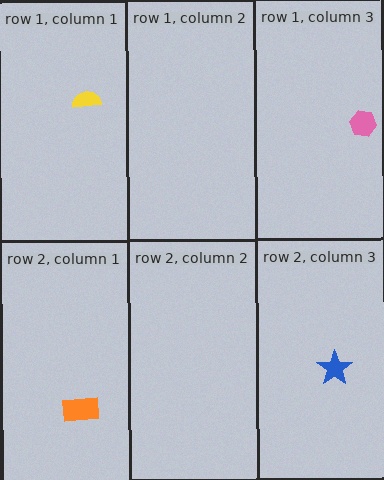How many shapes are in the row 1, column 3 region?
1.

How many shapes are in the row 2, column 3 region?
1.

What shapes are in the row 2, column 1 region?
The orange rectangle.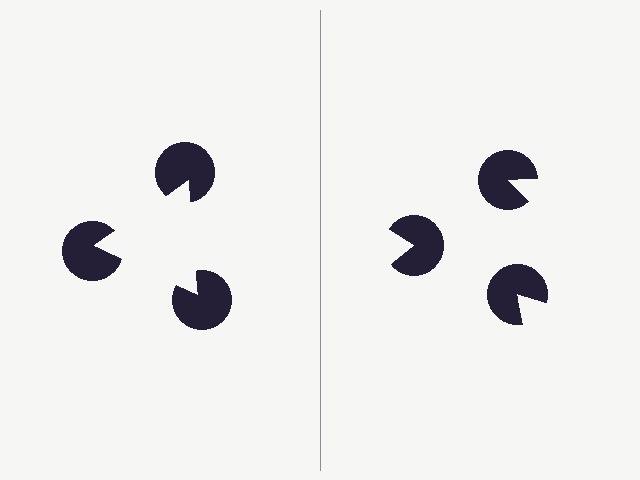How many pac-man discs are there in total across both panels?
6 — 3 on each side.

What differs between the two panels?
The pac-man discs are positioned identically on both sides; only the wedge orientations differ. On the left they align to a triangle; on the right they are misaligned.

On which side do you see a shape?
An illusory triangle appears on the left side. On the right side the wedge cuts are rotated, so no coherent shape forms.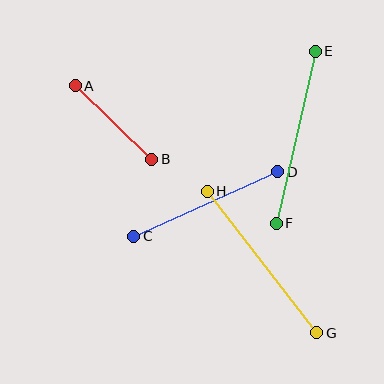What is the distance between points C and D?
The distance is approximately 158 pixels.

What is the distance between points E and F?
The distance is approximately 176 pixels.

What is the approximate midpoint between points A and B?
The midpoint is at approximately (114, 123) pixels.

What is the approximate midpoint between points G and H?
The midpoint is at approximately (262, 262) pixels.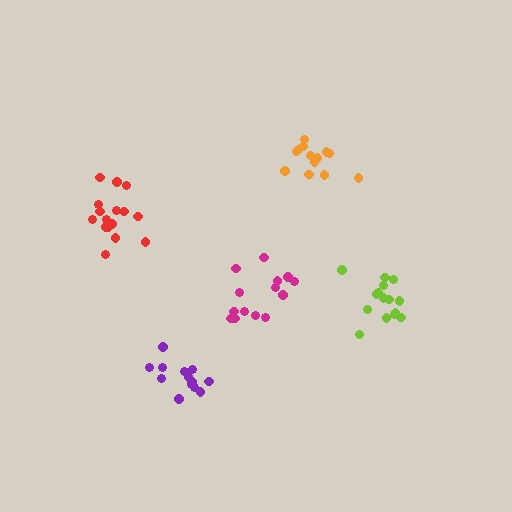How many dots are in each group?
Group 1: 15 dots, Group 2: 14 dots, Group 3: 16 dots, Group 4: 13 dots, Group 5: 13 dots (71 total).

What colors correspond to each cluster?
The clusters are colored: lime, magenta, red, orange, purple.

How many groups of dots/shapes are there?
There are 5 groups.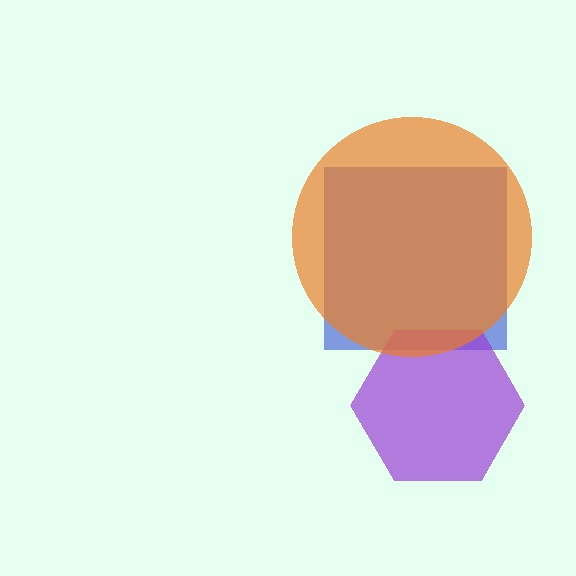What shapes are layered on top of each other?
The layered shapes are: a blue square, a purple hexagon, an orange circle.